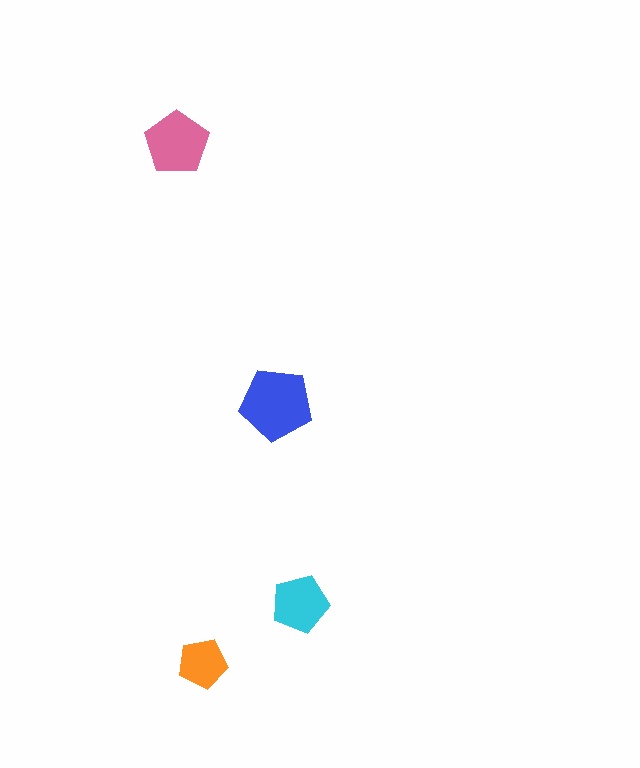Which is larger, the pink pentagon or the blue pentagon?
The blue one.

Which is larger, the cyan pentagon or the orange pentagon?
The cyan one.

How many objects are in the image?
There are 4 objects in the image.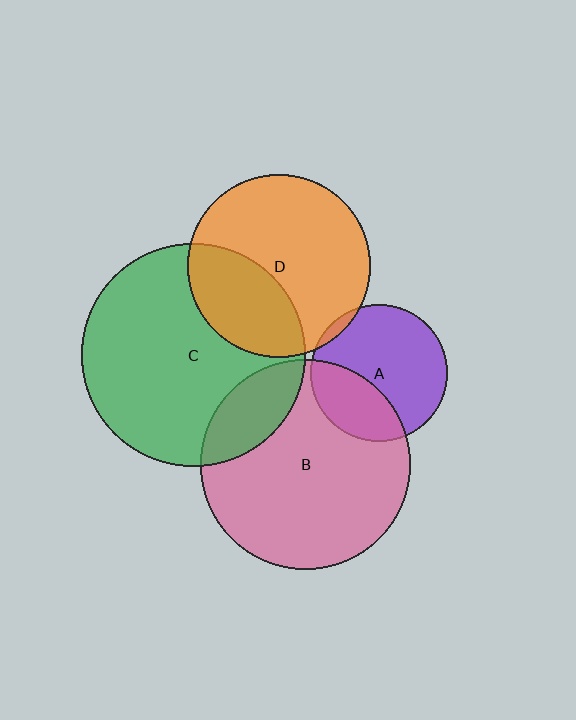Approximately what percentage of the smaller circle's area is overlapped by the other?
Approximately 20%.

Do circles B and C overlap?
Yes.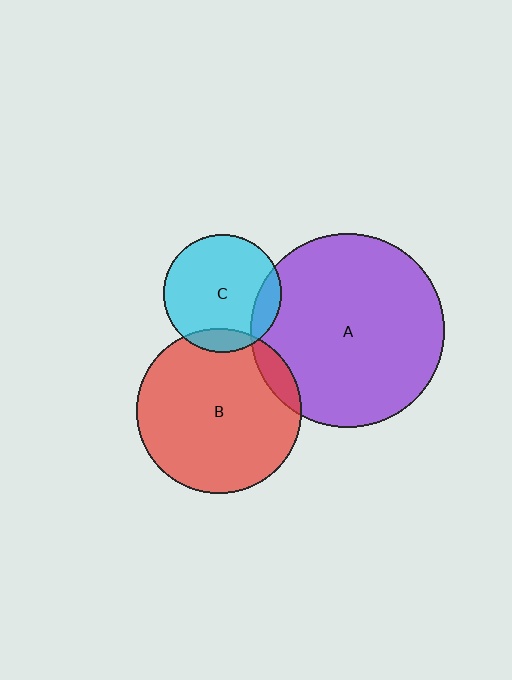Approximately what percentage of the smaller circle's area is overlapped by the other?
Approximately 10%.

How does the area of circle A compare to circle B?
Approximately 1.4 times.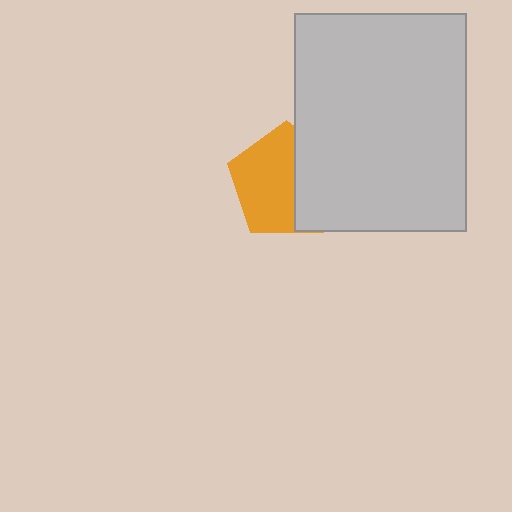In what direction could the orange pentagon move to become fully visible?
The orange pentagon could move left. That would shift it out from behind the light gray rectangle entirely.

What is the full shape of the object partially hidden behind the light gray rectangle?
The partially hidden object is an orange pentagon.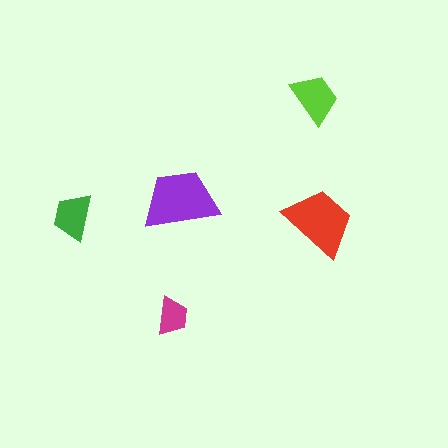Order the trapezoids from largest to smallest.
the purple one, the red one, the lime one, the green one, the magenta one.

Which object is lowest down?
The magenta trapezoid is bottommost.